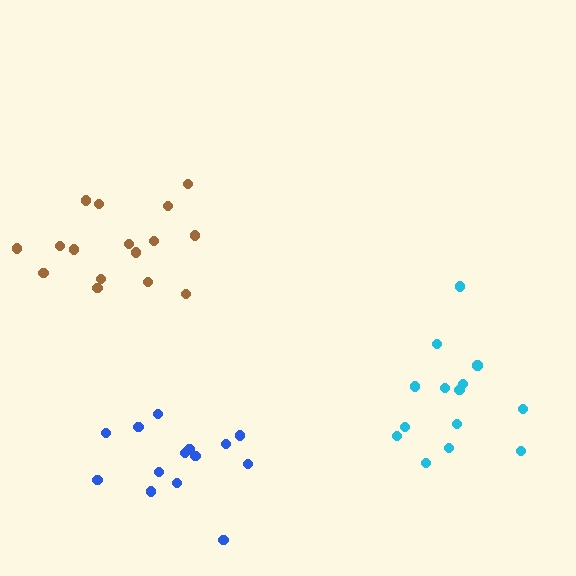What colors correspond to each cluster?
The clusters are colored: cyan, brown, blue.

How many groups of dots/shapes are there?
There are 3 groups.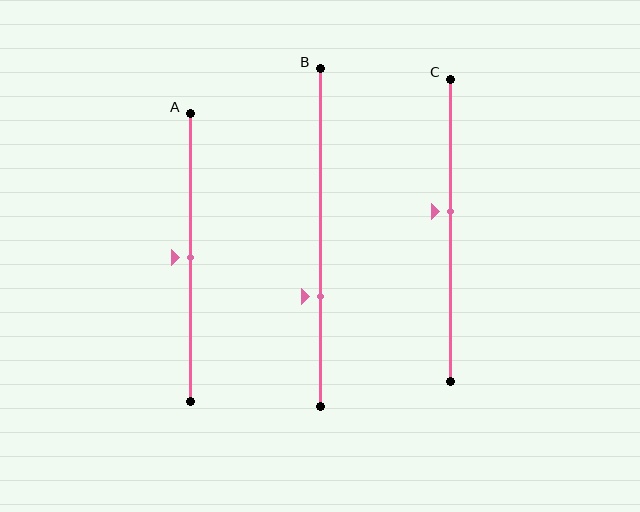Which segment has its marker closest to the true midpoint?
Segment A has its marker closest to the true midpoint.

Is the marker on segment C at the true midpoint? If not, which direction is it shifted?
No, the marker on segment C is shifted upward by about 6% of the segment length.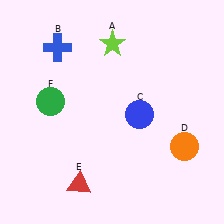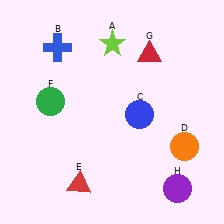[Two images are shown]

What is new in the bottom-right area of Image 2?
A purple circle (H) was added in the bottom-right area of Image 2.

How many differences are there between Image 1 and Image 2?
There are 2 differences between the two images.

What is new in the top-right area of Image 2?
A red triangle (G) was added in the top-right area of Image 2.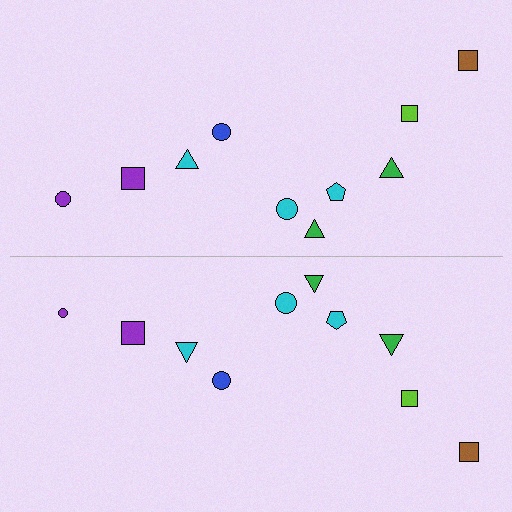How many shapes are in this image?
There are 20 shapes in this image.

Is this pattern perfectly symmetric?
No, the pattern is not perfectly symmetric. The purple circle on the bottom side has a different size than its mirror counterpart.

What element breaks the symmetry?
The purple circle on the bottom side has a different size than its mirror counterpart.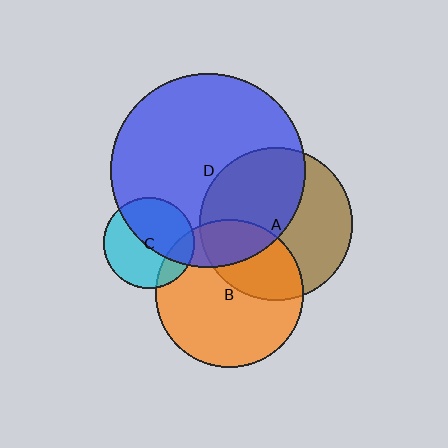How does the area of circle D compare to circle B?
Approximately 1.7 times.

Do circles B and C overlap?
Yes.